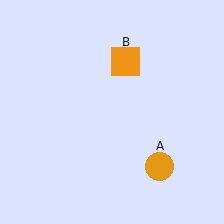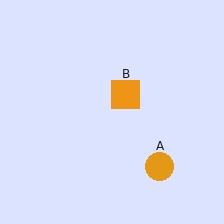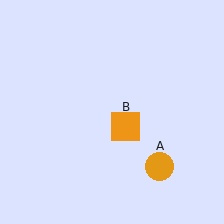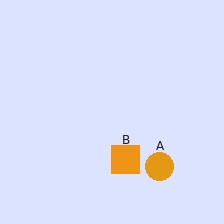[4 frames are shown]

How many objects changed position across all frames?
1 object changed position: orange square (object B).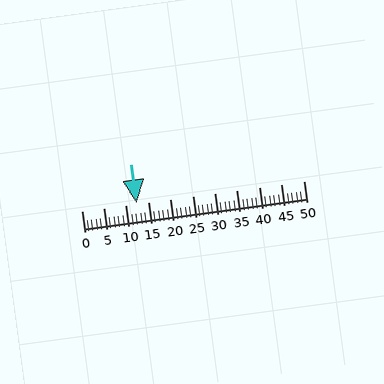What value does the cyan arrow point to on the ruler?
The cyan arrow points to approximately 12.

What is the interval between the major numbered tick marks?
The major tick marks are spaced 5 units apart.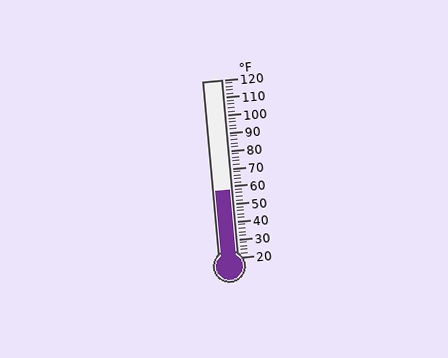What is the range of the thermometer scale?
The thermometer scale ranges from 20°F to 120°F.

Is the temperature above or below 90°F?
The temperature is below 90°F.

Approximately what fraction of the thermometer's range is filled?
The thermometer is filled to approximately 40% of its range.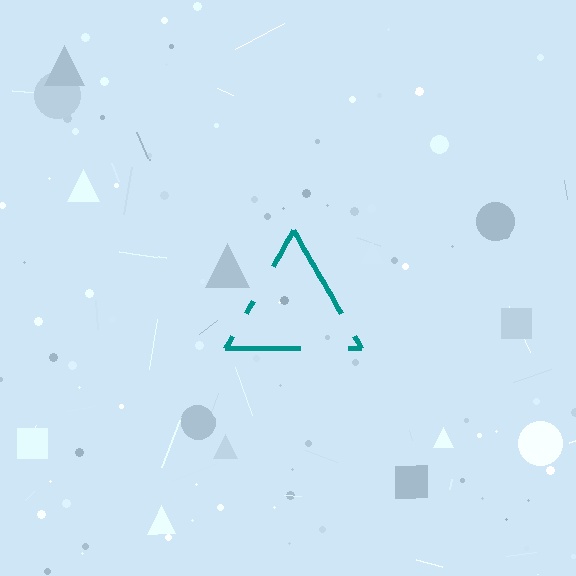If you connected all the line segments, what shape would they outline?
They would outline a triangle.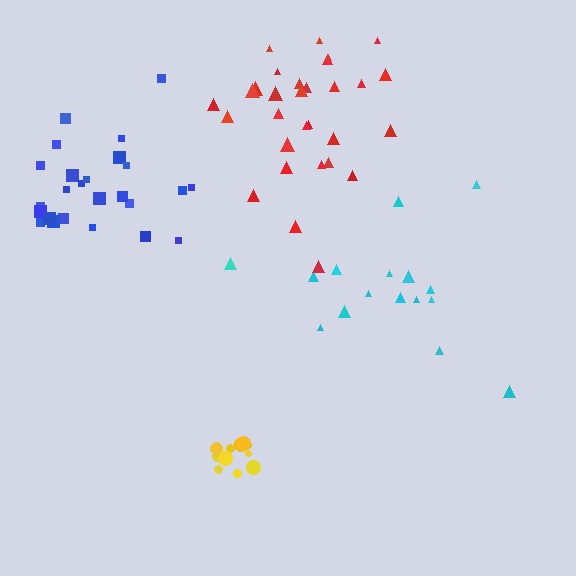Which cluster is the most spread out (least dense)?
Cyan.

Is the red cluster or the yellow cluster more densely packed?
Yellow.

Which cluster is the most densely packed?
Yellow.